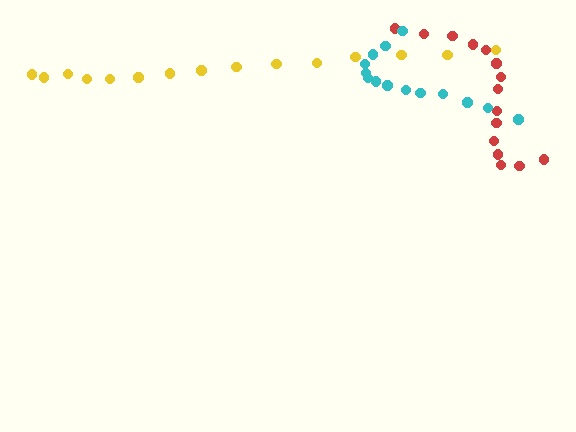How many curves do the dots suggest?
There are 3 distinct paths.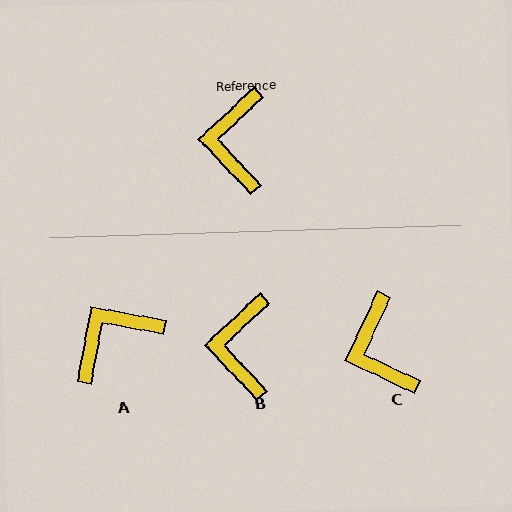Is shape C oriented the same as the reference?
No, it is off by about 22 degrees.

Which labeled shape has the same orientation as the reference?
B.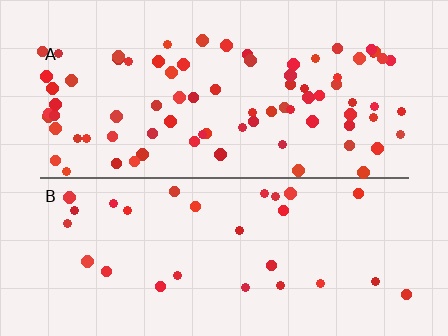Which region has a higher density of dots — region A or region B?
A (the top).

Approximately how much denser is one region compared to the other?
Approximately 2.8× — region A over region B.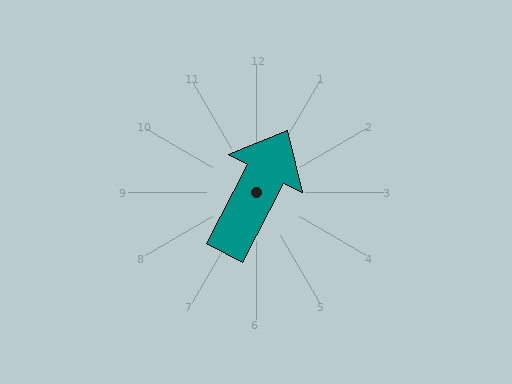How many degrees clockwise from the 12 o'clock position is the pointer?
Approximately 27 degrees.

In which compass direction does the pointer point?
Northeast.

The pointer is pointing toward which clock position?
Roughly 1 o'clock.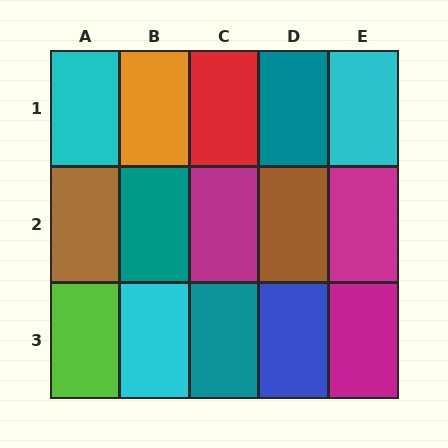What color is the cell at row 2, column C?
Magenta.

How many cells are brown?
2 cells are brown.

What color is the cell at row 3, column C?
Teal.